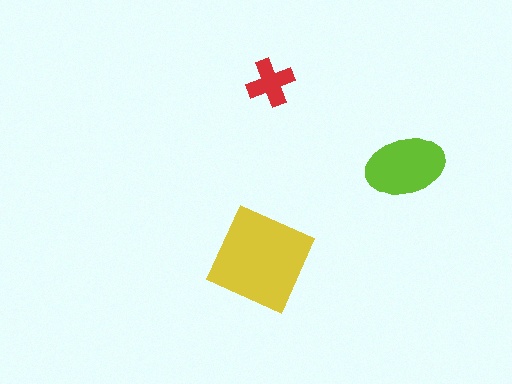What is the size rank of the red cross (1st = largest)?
3rd.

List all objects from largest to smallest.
The yellow diamond, the lime ellipse, the red cross.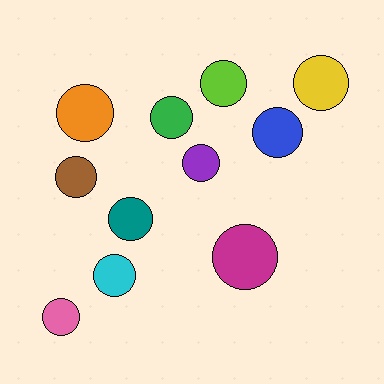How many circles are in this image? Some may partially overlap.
There are 11 circles.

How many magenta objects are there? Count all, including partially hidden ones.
There is 1 magenta object.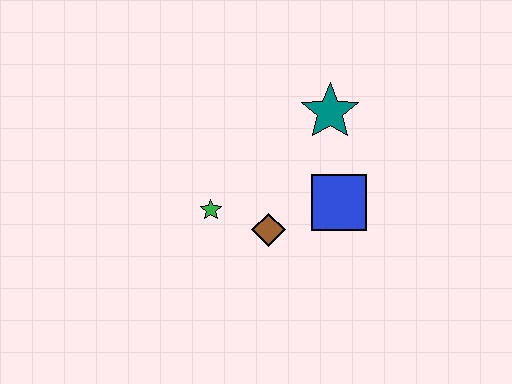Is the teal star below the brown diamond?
No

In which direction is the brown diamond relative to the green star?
The brown diamond is to the right of the green star.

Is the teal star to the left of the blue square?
Yes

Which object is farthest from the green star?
The teal star is farthest from the green star.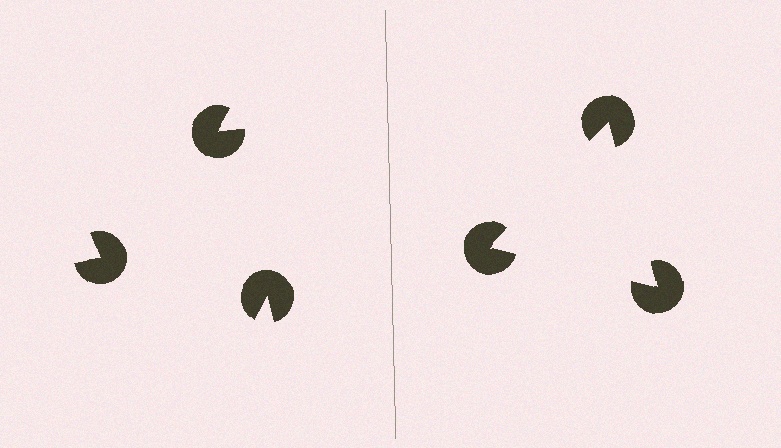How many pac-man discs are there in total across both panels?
6 — 3 on each side.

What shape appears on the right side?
An illusory triangle.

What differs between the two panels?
The pac-man discs are positioned identically on both sides; only the wedge orientations differ. On the right they align to a triangle; on the left they are misaligned.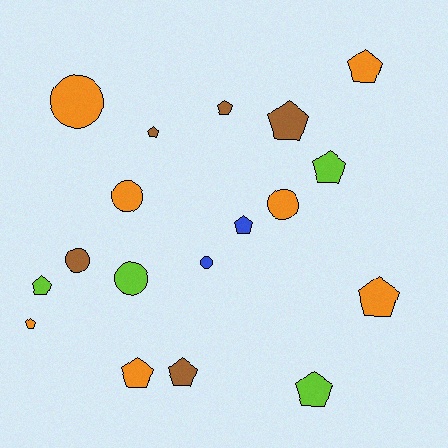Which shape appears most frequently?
Pentagon, with 12 objects.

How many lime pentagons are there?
There are 3 lime pentagons.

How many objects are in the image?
There are 18 objects.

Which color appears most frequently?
Orange, with 7 objects.